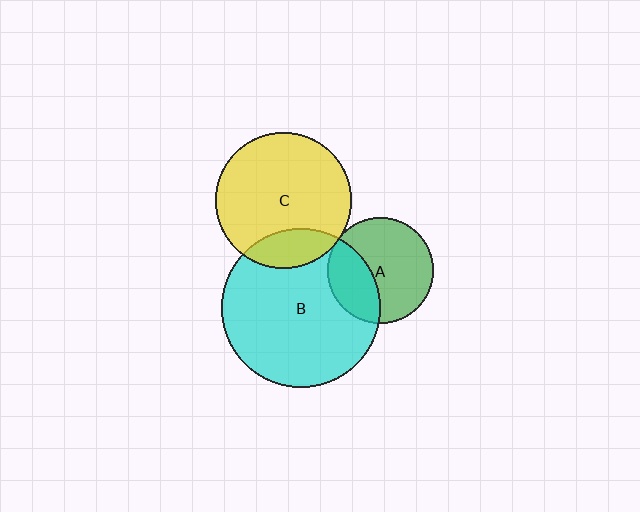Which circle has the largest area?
Circle B (cyan).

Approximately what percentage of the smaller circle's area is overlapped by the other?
Approximately 35%.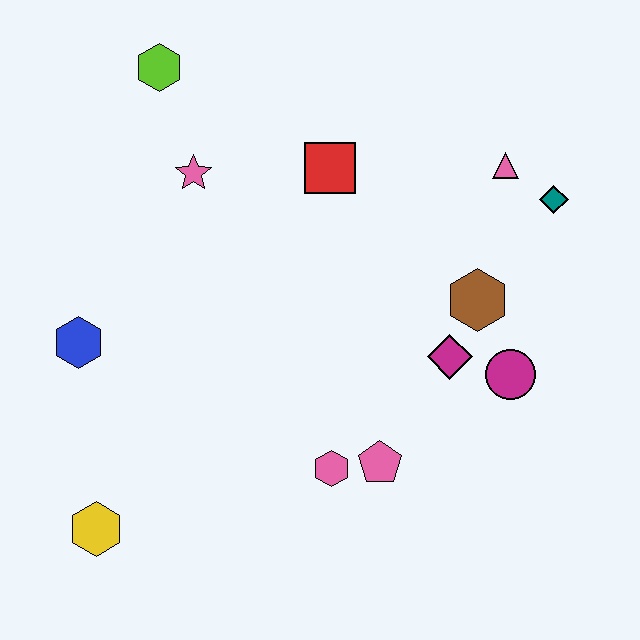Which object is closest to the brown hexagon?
The magenta diamond is closest to the brown hexagon.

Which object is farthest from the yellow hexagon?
The teal diamond is farthest from the yellow hexagon.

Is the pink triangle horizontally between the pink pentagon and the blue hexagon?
No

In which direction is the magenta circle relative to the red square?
The magenta circle is below the red square.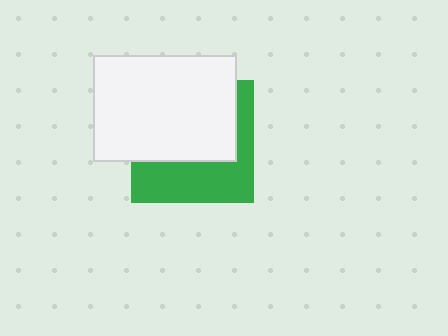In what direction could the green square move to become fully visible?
The green square could move down. That would shift it out from behind the white rectangle entirely.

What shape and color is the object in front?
The object in front is a white rectangle.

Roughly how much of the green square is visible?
A small part of it is visible (roughly 43%).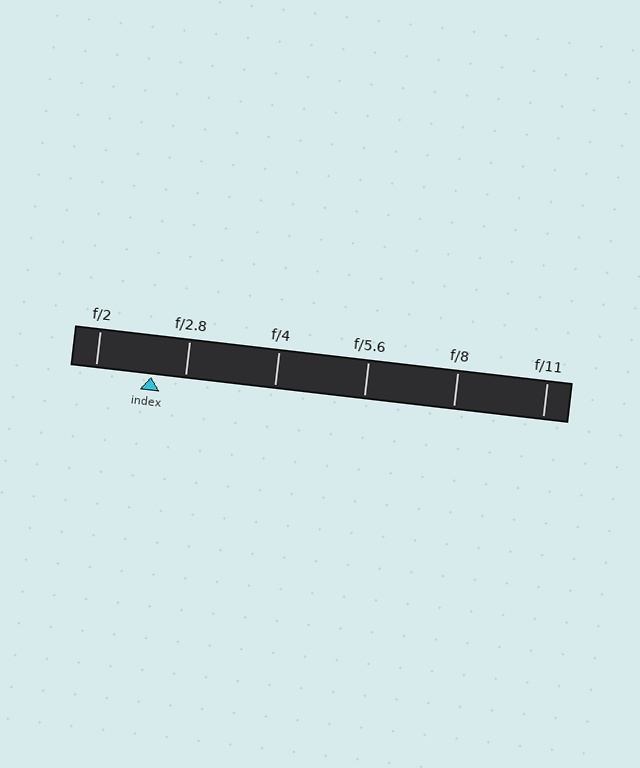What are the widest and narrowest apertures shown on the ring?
The widest aperture shown is f/2 and the narrowest is f/11.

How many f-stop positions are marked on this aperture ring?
There are 6 f-stop positions marked.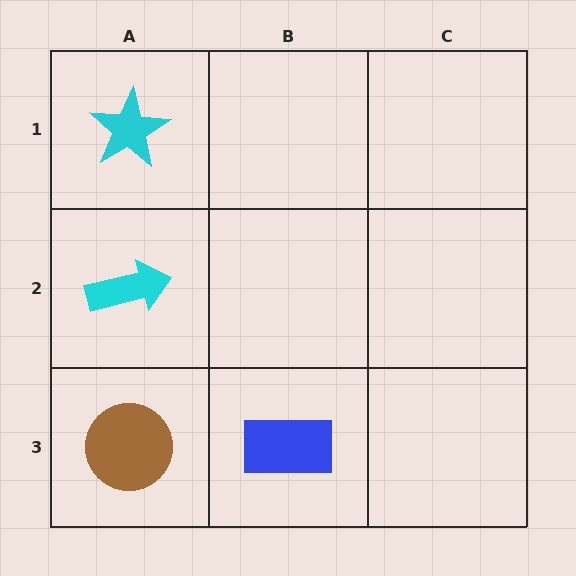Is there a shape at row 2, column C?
No, that cell is empty.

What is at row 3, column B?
A blue rectangle.